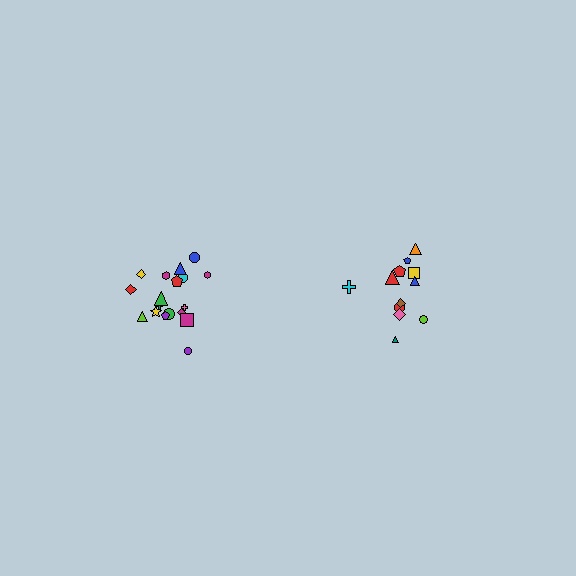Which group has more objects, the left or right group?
The left group.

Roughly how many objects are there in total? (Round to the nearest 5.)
Roughly 30 objects in total.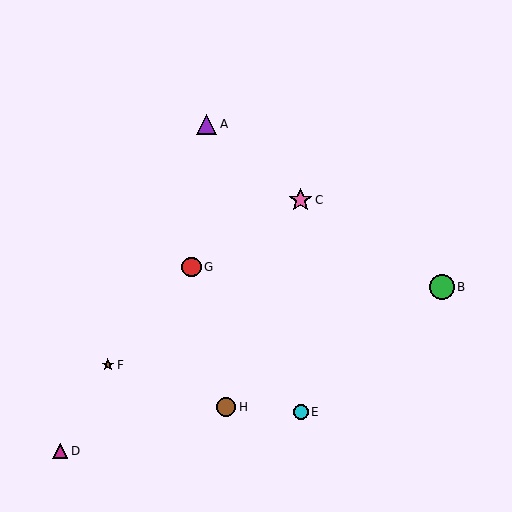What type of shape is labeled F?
Shape F is a brown star.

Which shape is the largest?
The green circle (labeled B) is the largest.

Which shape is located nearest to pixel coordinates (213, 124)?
The purple triangle (labeled A) at (207, 124) is nearest to that location.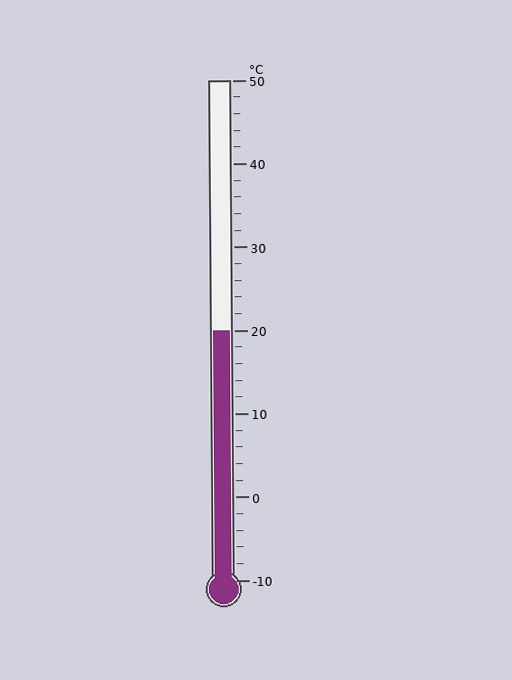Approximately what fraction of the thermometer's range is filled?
The thermometer is filled to approximately 50% of its range.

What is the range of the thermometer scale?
The thermometer scale ranges from -10°C to 50°C.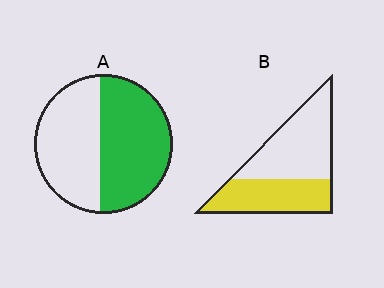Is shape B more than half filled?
No.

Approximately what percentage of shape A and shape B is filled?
A is approximately 55% and B is approximately 45%.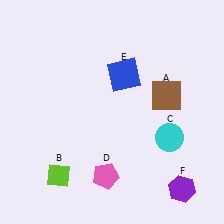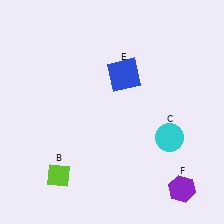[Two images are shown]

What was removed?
The brown square (A), the pink pentagon (D) were removed in Image 2.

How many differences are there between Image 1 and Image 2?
There are 2 differences between the two images.